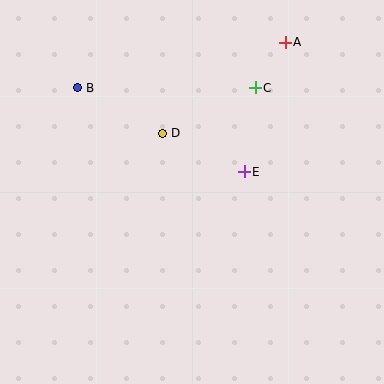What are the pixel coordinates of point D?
Point D is at (163, 133).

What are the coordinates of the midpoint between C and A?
The midpoint between C and A is at (270, 65).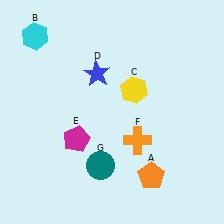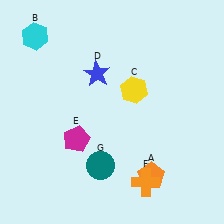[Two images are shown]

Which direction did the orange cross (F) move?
The orange cross (F) moved down.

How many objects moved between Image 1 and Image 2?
1 object moved between the two images.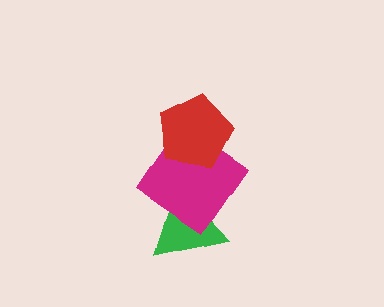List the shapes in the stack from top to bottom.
From top to bottom: the red pentagon, the magenta diamond, the green triangle.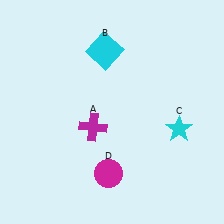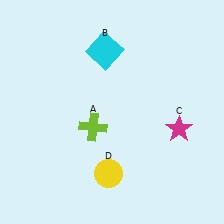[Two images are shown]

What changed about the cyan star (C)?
In Image 1, C is cyan. In Image 2, it changed to magenta.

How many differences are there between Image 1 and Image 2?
There are 3 differences between the two images.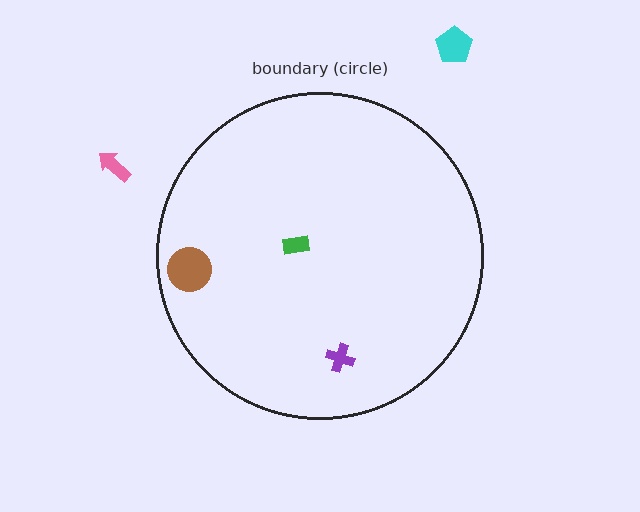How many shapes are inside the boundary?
3 inside, 2 outside.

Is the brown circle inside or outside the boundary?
Inside.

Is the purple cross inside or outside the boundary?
Inside.